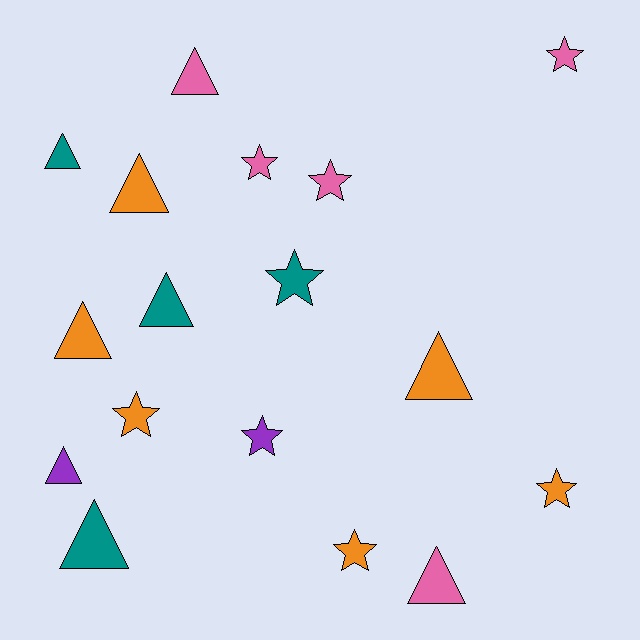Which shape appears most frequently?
Triangle, with 9 objects.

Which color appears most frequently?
Orange, with 6 objects.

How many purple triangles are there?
There is 1 purple triangle.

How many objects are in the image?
There are 17 objects.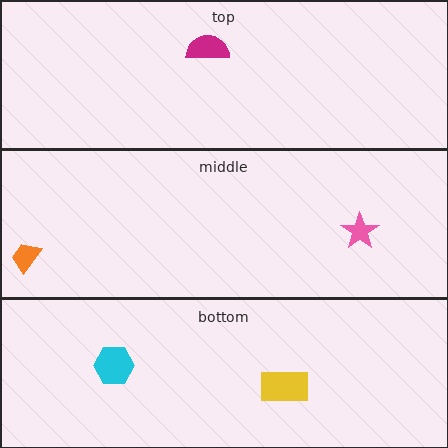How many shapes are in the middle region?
2.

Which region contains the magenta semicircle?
The top region.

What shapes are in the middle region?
The pink star, the orange trapezoid.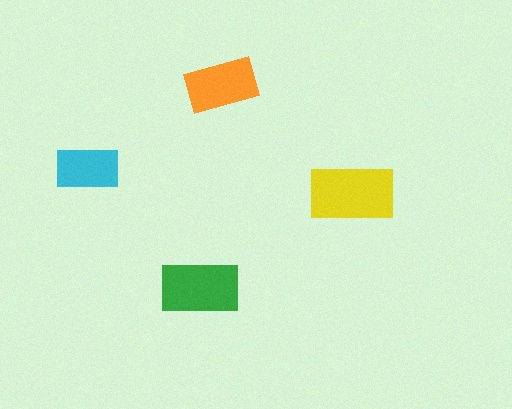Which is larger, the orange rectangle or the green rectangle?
The green one.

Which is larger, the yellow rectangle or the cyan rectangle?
The yellow one.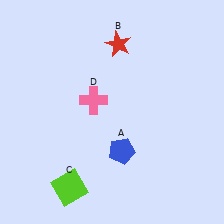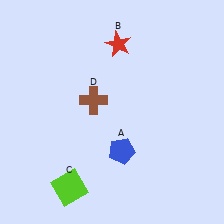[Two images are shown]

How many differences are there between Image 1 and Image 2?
There is 1 difference between the two images.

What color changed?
The cross (D) changed from pink in Image 1 to brown in Image 2.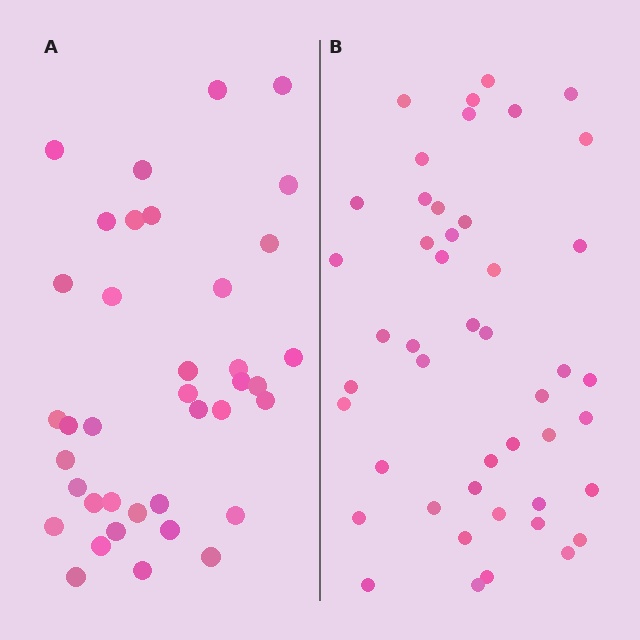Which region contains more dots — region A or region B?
Region B (the right region) has more dots.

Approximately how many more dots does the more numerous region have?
Region B has roughly 8 or so more dots than region A.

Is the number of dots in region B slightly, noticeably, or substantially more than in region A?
Region B has only slightly more — the two regions are fairly close. The ratio is roughly 1.2 to 1.